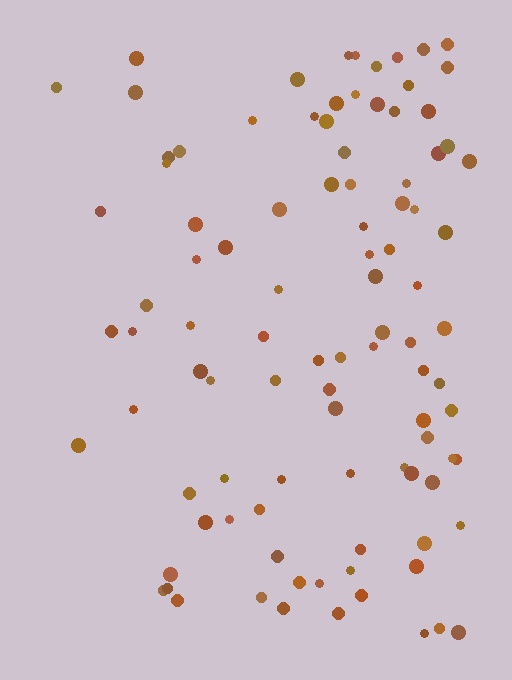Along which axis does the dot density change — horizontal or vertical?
Horizontal.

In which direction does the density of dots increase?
From left to right, with the right side densest.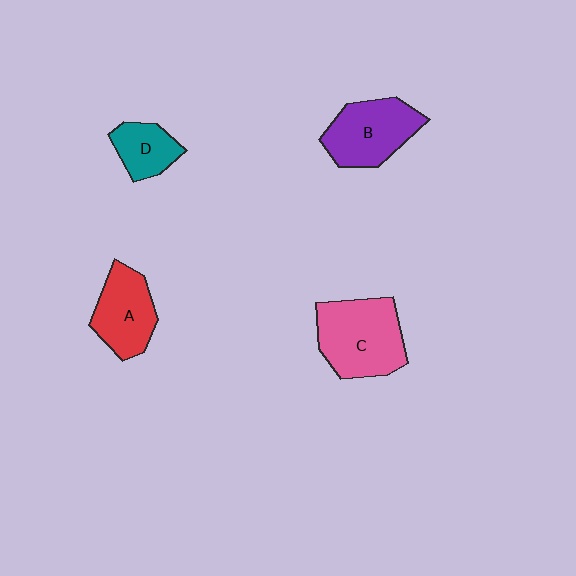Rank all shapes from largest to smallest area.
From largest to smallest: C (pink), B (purple), A (red), D (teal).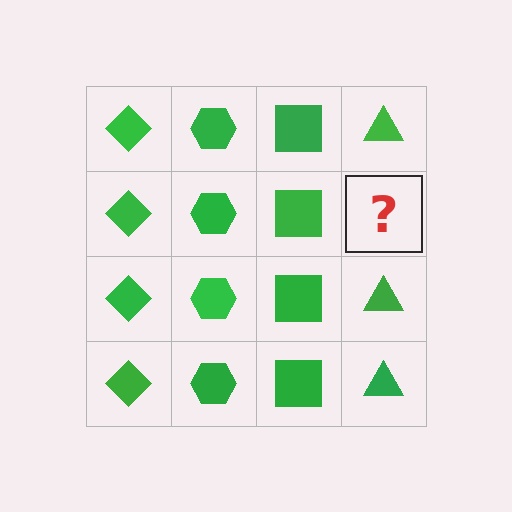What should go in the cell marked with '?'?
The missing cell should contain a green triangle.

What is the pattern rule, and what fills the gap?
The rule is that each column has a consistent shape. The gap should be filled with a green triangle.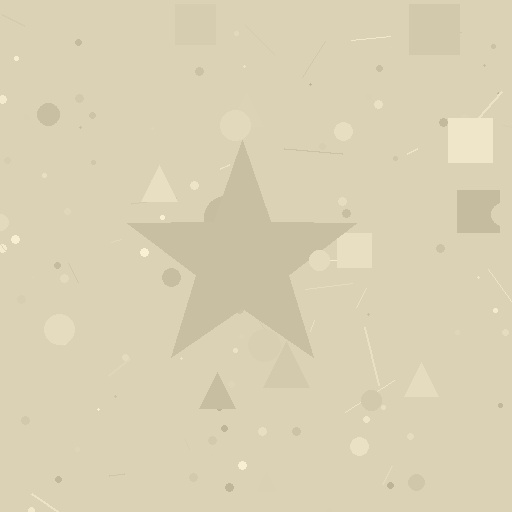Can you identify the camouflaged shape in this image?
The camouflaged shape is a star.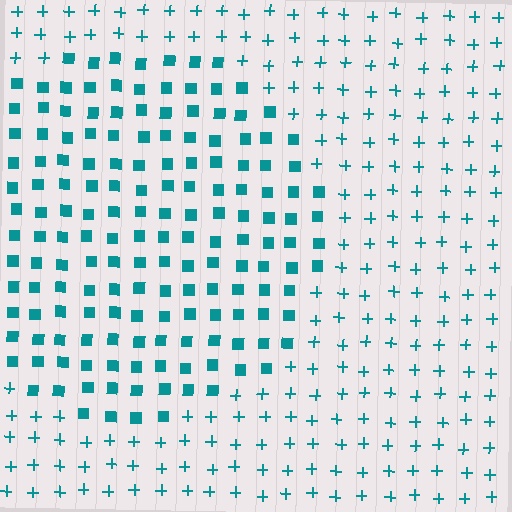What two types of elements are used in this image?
The image uses squares inside the circle region and plus signs outside it.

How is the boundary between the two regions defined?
The boundary is defined by a change in element shape: squares inside vs. plus signs outside. All elements share the same color and spacing.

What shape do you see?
I see a circle.